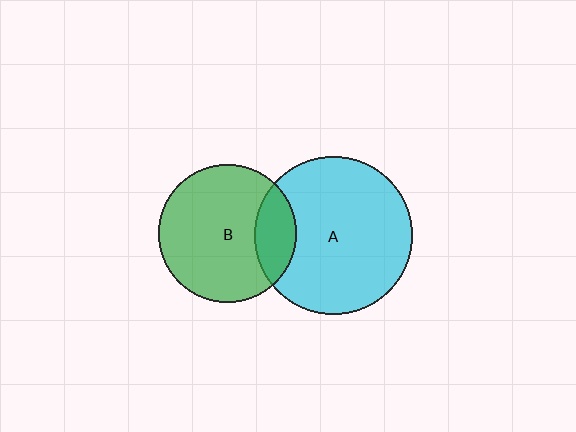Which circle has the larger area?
Circle A (cyan).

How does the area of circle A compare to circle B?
Approximately 1.3 times.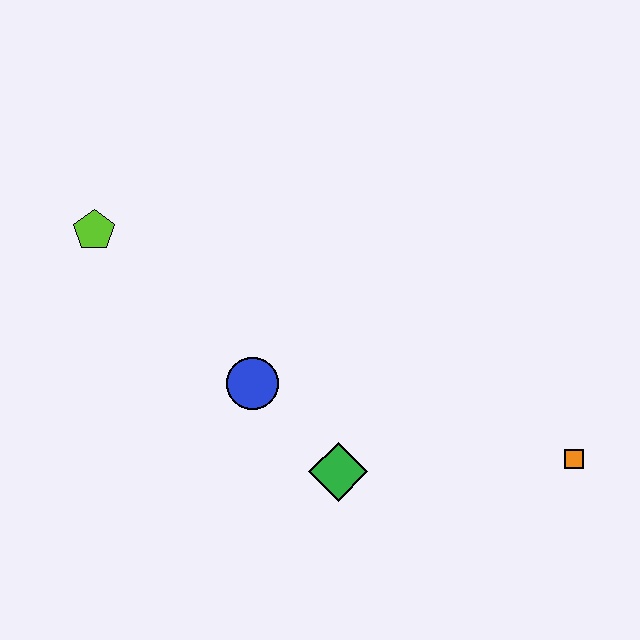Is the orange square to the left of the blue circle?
No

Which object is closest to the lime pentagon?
The blue circle is closest to the lime pentagon.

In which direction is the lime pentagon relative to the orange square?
The lime pentagon is to the left of the orange square.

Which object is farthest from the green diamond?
The lime pentagon is farthest from the green diamond.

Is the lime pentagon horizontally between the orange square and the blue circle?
No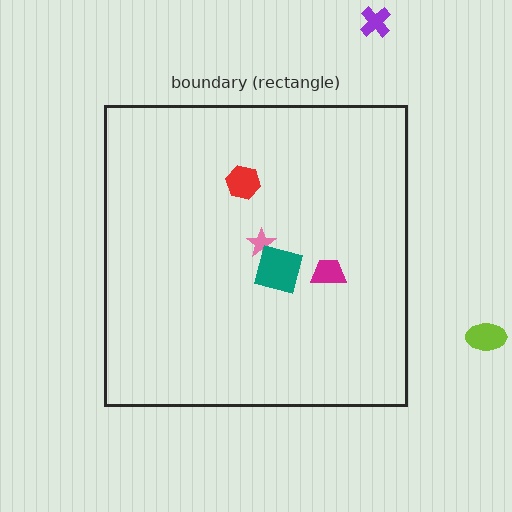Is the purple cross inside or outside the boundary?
Outside.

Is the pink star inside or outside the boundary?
Inside.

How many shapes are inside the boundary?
4 inside, 2 outside.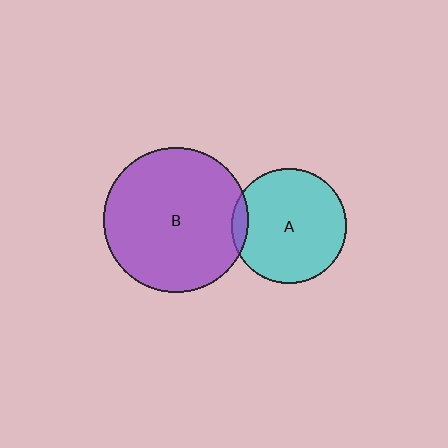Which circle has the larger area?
Circle B (purple).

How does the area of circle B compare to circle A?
Approximately 1.6 times.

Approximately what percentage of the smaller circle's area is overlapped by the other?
Approximately 5%.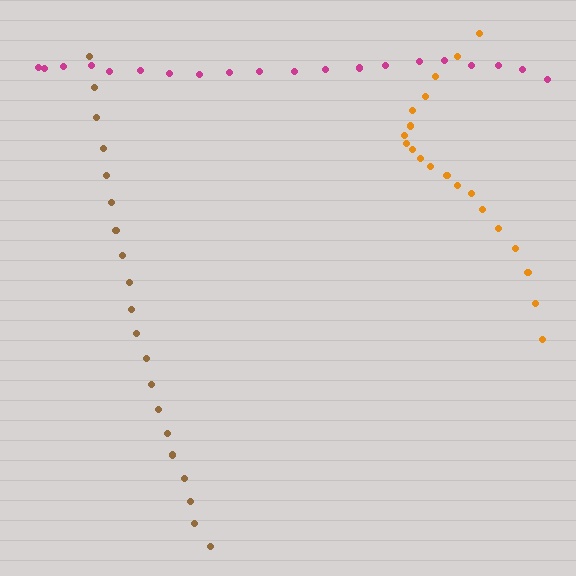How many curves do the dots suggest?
There are 3 distinct paths.